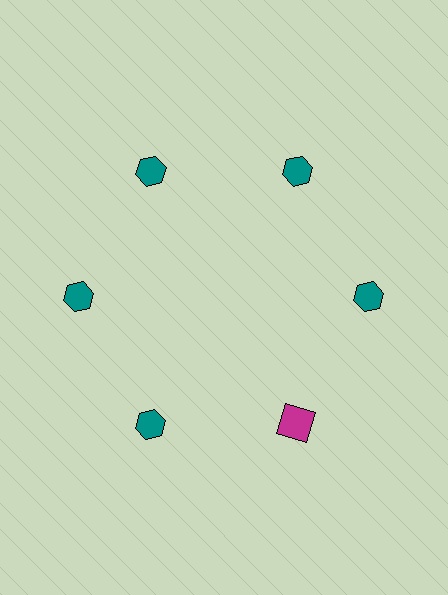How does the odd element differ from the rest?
It differs in both color (magenta instead of teal) and shape (square instead of hexagon).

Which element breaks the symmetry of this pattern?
The magenta square at roughly the 5 o'clock position breaks the symmetry. All other shapes are teal hexagons.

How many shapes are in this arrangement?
There are 6 shapes arranged in a ring pattern.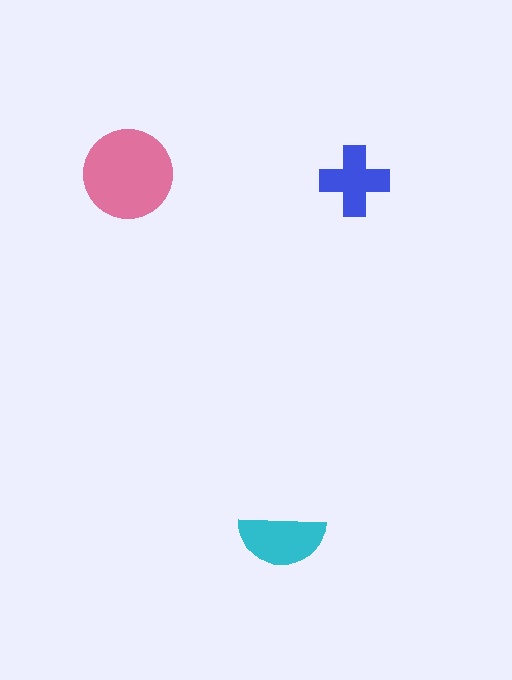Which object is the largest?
The pink circle.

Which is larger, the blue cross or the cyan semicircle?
The cyan semicircle.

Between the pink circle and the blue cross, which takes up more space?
The pink circle.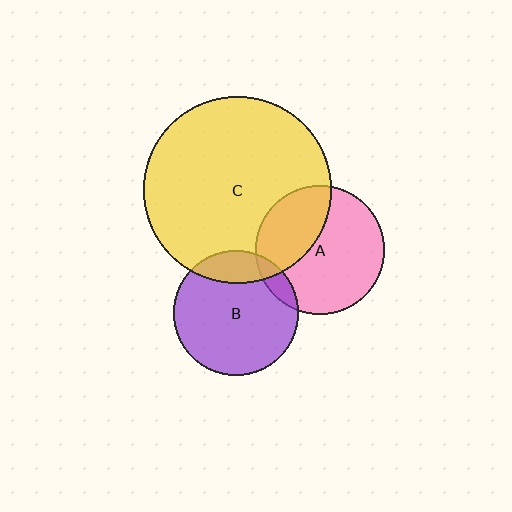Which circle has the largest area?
Circle C (yellow).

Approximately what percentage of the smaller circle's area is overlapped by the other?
Approximately 15%.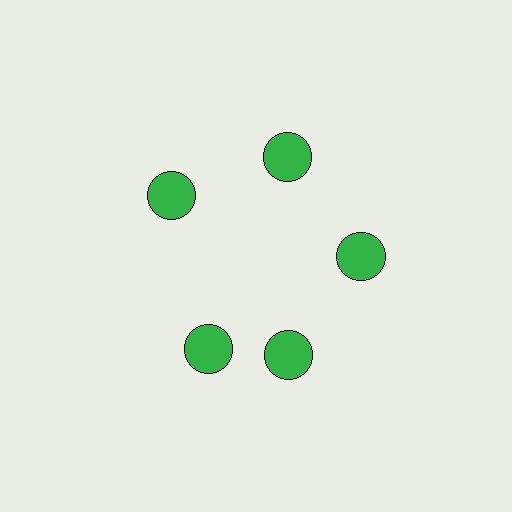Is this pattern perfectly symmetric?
No. The 5 green circles are arranged in a ring, but one element near the 8 o'clock position is rotated out of alignment along the ring, breaking the 5-fold rotational symmetry.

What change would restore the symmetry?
The symmetry would be restored by rotating it back into even spacing with its neighbors so that all 5 circles sit at equal angles and equal distance from the center.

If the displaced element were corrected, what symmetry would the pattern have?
It would have 5-fold rotational symmetry — the pattern would map onto itself every 72 degrees.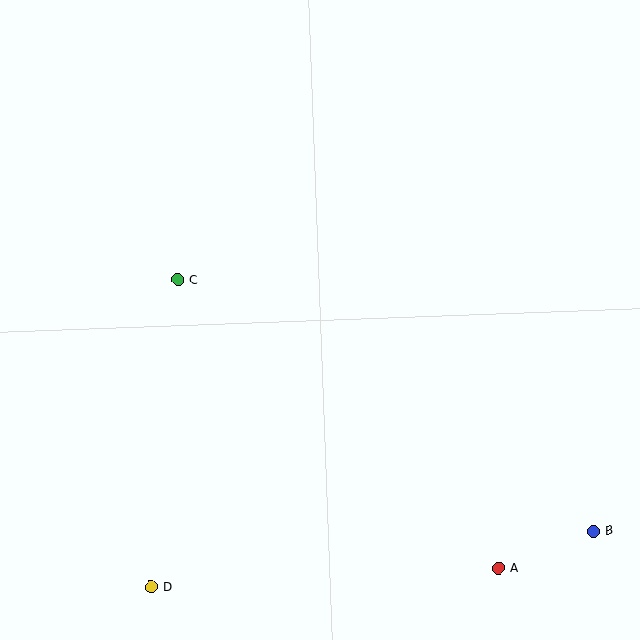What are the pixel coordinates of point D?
Point D is at (151, 587).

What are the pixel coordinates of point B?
Point B is at (593, 531).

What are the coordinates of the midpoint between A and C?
The midpoint between A and C is at (338, 424).